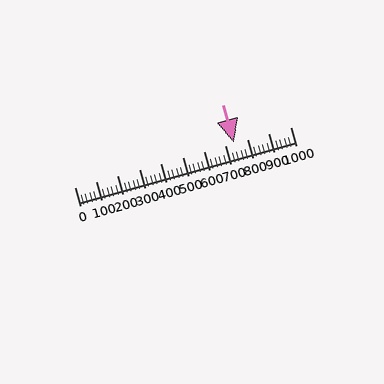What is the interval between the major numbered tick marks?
The major tick marks are spaced 100 units apart.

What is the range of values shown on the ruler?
The ruler shows values from 0 to 1000.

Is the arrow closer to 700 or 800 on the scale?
The arrow is closer to 700.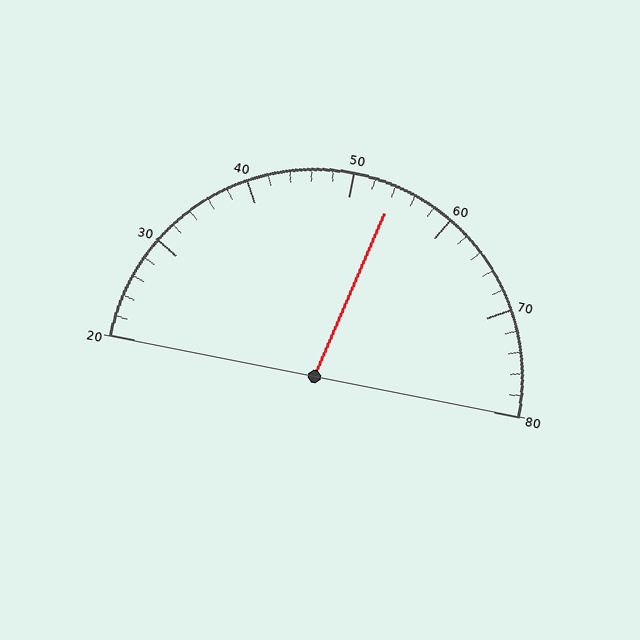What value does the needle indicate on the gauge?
The needle indicates approximately 54.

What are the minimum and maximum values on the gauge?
The gauge ranges from 20 to 80.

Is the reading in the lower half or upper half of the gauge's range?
The reading is in the upper half of the range (20 to 80).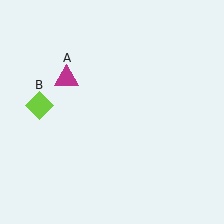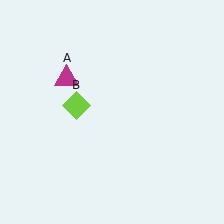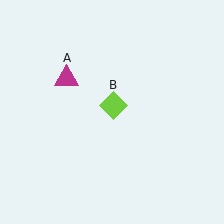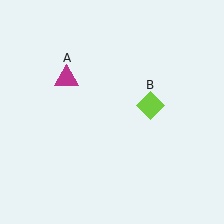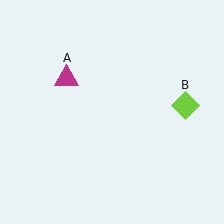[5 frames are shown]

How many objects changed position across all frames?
1 object changed position: lime diamond (object B).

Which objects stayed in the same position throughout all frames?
Magenta triangle (object A) remained stationary.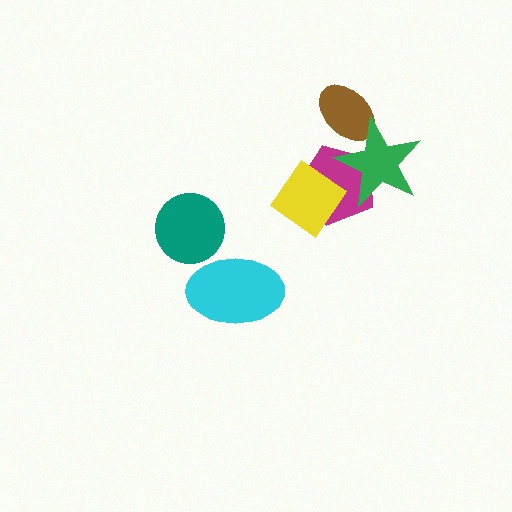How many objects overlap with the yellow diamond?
1 object overlaps with the yellow diamond.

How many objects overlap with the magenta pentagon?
2 objects overlap with the magenta pentagon.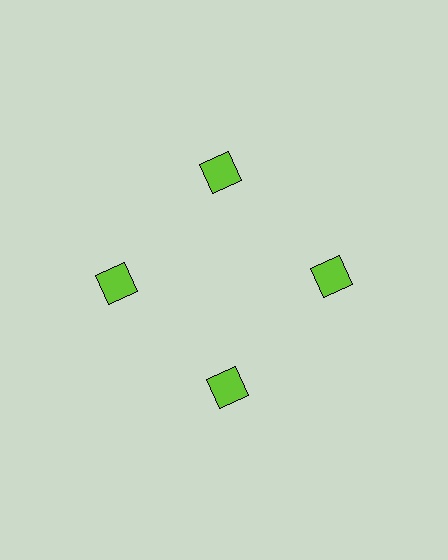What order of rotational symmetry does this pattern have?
This pattern has 4-fold rotational symmetry.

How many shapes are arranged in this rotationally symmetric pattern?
There are 4 shapes, arranged in 4 groups of 1.